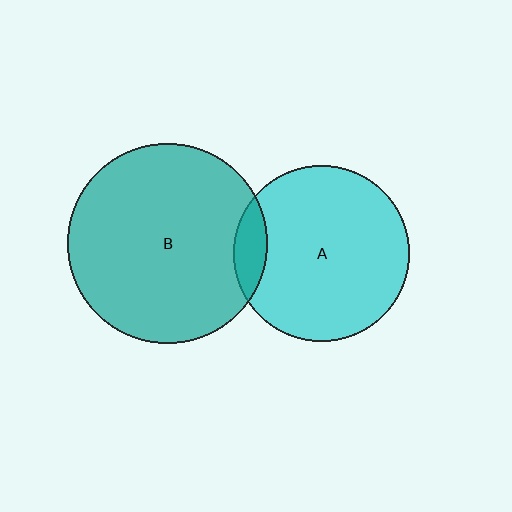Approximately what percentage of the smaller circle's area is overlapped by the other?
Approximately 10%.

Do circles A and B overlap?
Yes.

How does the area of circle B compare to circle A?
Approximately 1.3 times.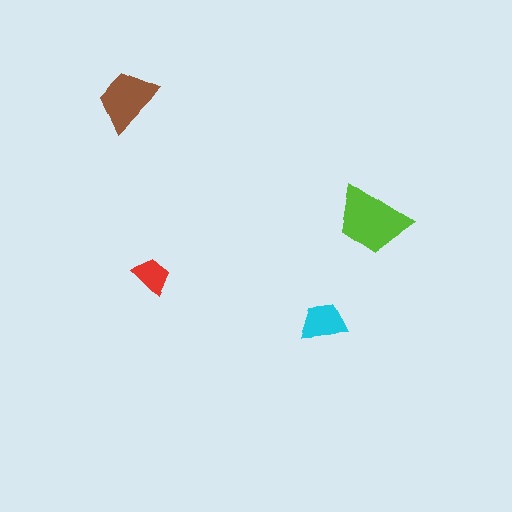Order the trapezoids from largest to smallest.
the lime one, the brown one, the cyan one, the red one.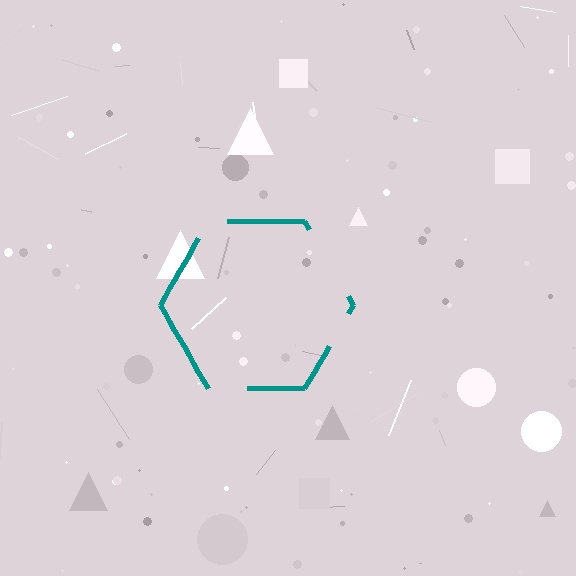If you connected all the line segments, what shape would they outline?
They would outline a hexagon.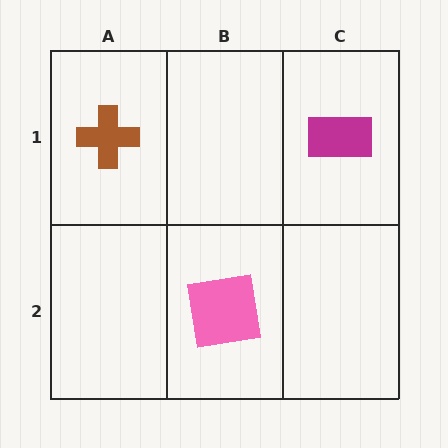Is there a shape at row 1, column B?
No, that cell is empty.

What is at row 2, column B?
A pink square.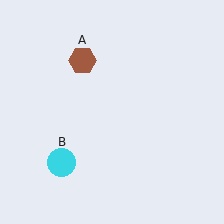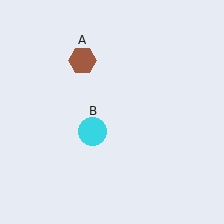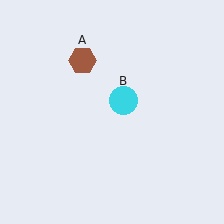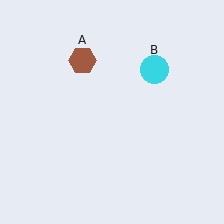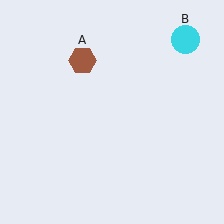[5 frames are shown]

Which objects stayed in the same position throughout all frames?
Brown hexagon (object A) remained stationary.